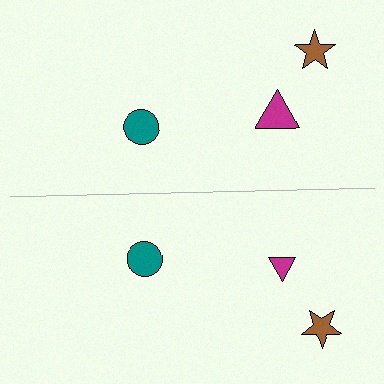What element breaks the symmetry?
The magenta triangle on the bottom side has a different size than its mirror counterpart.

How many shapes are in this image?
There are 6 shapes in this image.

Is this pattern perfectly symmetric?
No, the pattern is not perfectly symmetric. The magenta triangle on the bottom side has a different size than its mirror counterpart.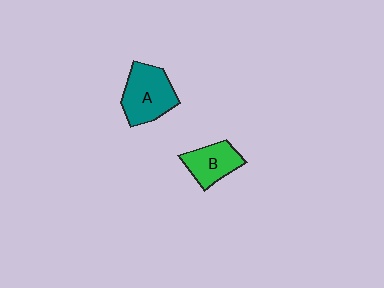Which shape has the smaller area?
Shape B (green).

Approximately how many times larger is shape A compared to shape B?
Approximately 1.4 times.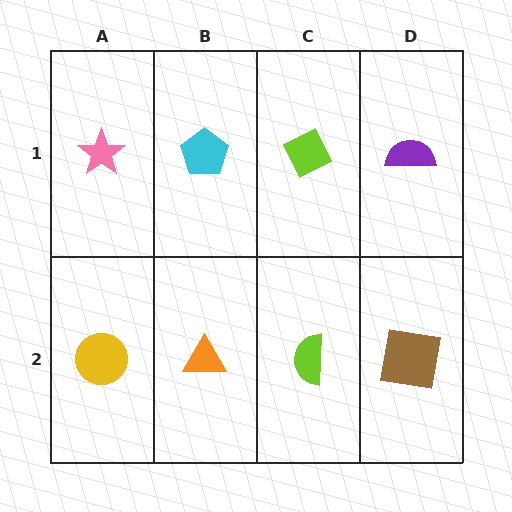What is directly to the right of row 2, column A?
An orange triangle.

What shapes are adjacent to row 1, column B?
An orange triangle (row 2, column B), a pink star (row 1, column A), a lime diamond (row 1, column C).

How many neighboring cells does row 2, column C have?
3.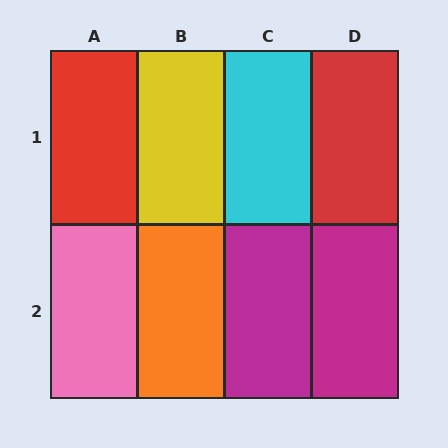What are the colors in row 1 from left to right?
Red, yellow, cyan, red.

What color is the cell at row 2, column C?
Magenta.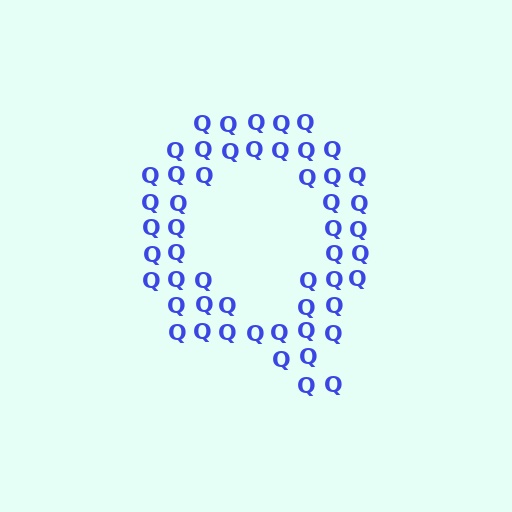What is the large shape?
The large shape is the letter Q.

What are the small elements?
The small elements are letter Q's.